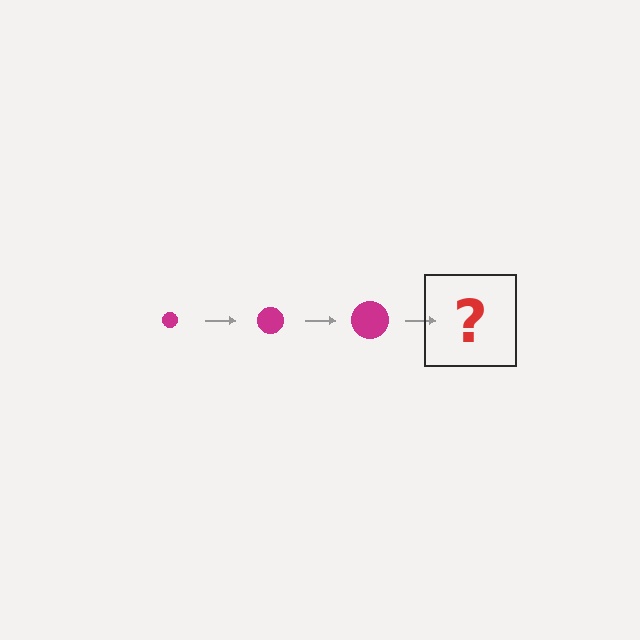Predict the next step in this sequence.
The next step is a magenta circle, larger than the previous one.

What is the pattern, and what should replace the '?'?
The pattern is that the circle gets progressively larger each step. The '?' should be a magenta circle, larger than the previous one.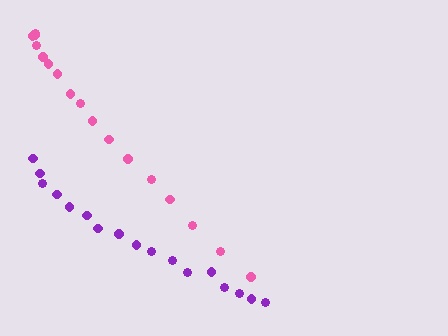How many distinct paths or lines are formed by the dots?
There are 2 distinct paths.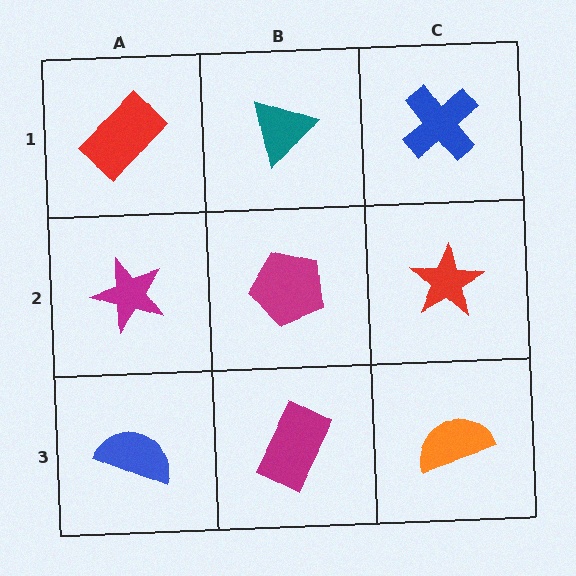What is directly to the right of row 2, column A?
A magenta pentagon.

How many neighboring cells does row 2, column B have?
4.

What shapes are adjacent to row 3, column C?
A red star (row 2, column C), a magenta rectangle (row 3, column B).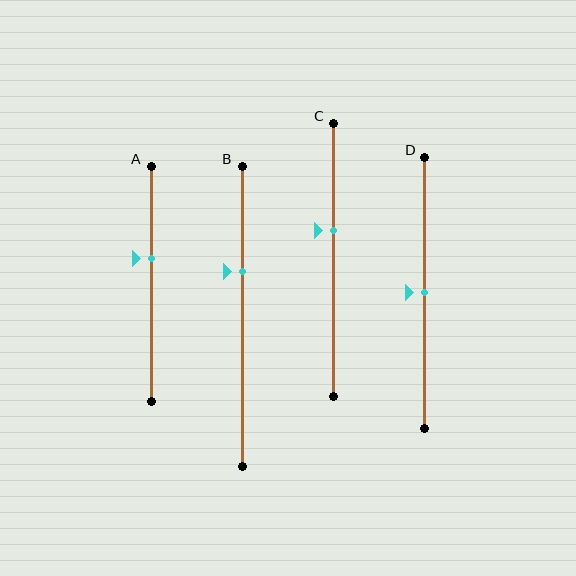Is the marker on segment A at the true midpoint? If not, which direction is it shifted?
No, the marker on segment A is shifted upward by about 11% of the segment length.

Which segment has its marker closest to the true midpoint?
Segment D has its marker closest to the true midpoint.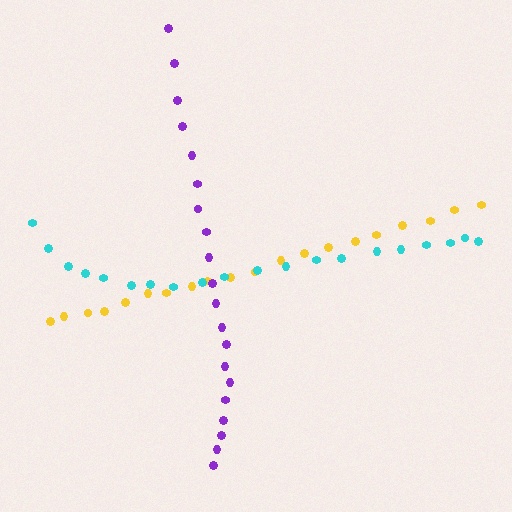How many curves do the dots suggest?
There are 3 distinct paths.